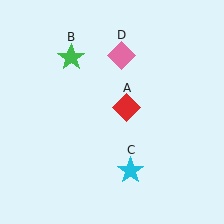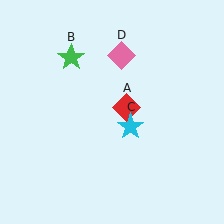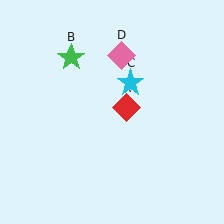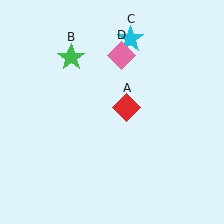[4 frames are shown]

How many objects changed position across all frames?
1 object changed position: cyan star (object C).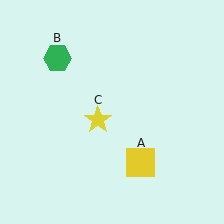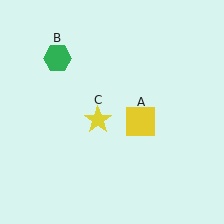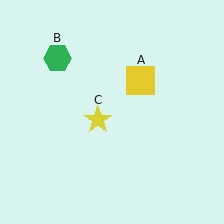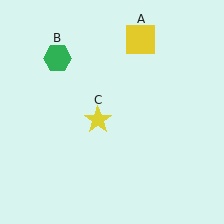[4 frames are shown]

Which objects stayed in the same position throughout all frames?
Green hexagon (object B) and yellow star (object C) remained stationary.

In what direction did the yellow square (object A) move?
The yellow square (object A) moved up.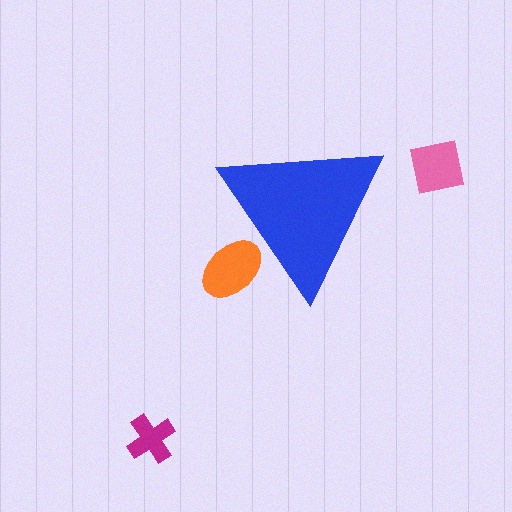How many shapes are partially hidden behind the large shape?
1 shape is partially hidden.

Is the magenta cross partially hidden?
No, the magenta cross is fully visible.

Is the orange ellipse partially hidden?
Yes, the orange ellipse is partially hidden behind the blue triangle.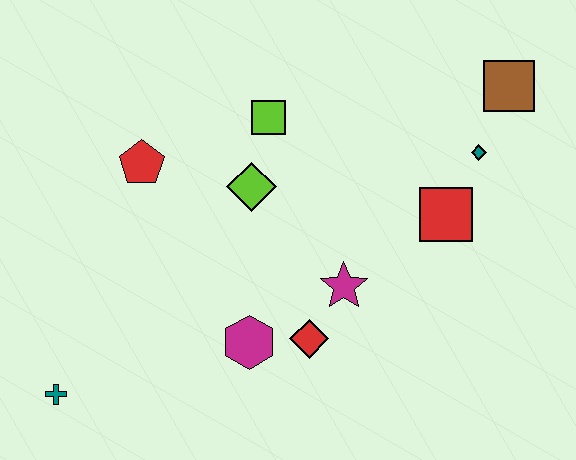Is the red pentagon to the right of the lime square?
No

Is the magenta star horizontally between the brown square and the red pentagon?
Yes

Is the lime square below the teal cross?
No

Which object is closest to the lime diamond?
The lime square is closest to the lime diamond.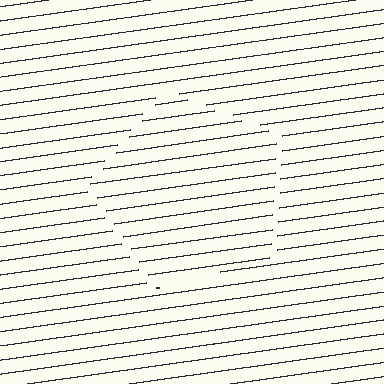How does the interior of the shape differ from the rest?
The interior of the shape contains the same grating, shifted by half a period — the contour is defined by the phase discontinuity where line-ends from the inner and outer gratings abut.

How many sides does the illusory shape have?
5 sides — the line-ends trace a pentagon.